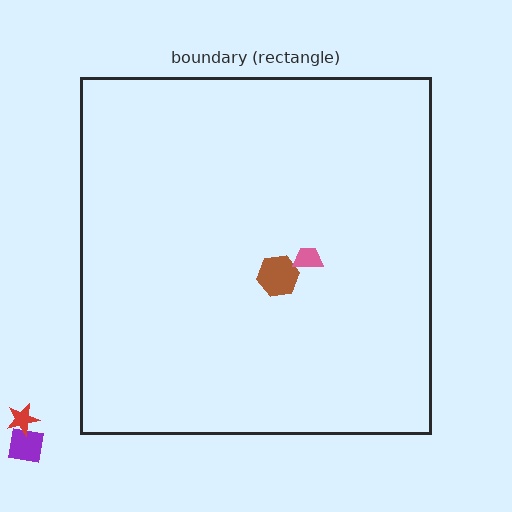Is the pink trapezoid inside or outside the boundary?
Inside.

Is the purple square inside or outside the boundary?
Outside.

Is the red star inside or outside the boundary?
Outside.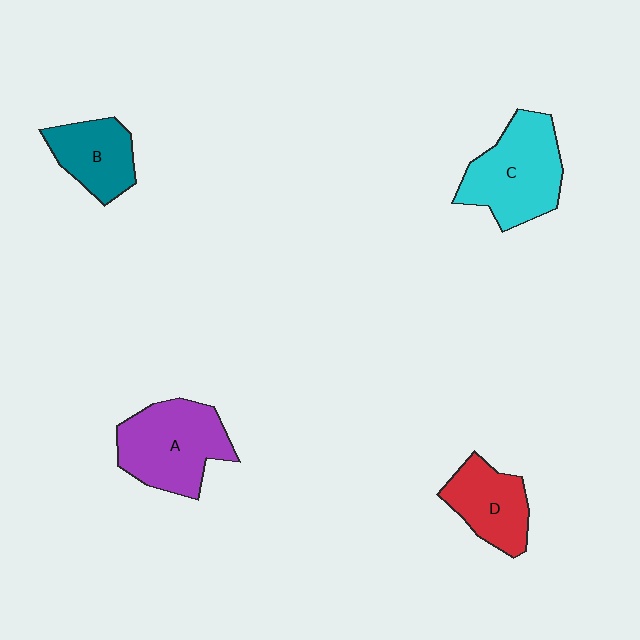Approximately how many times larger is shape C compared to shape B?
Approximately 1.5 times.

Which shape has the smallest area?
Shape B (teal).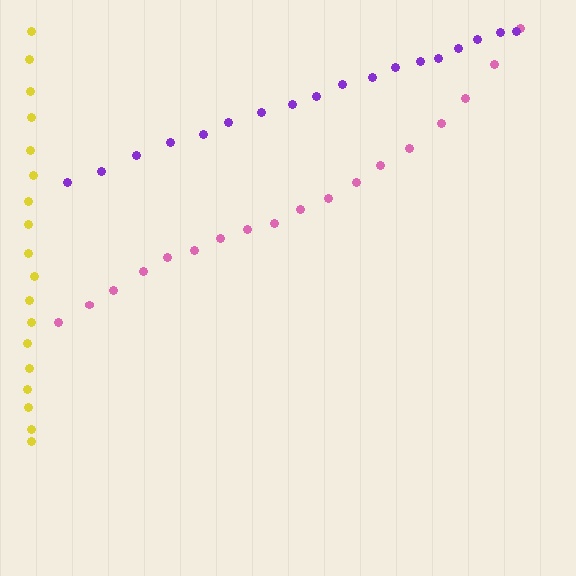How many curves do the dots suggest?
There are 3 distinct paths.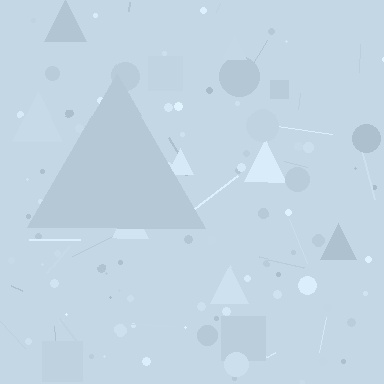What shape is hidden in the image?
A triangle is hidden in the image.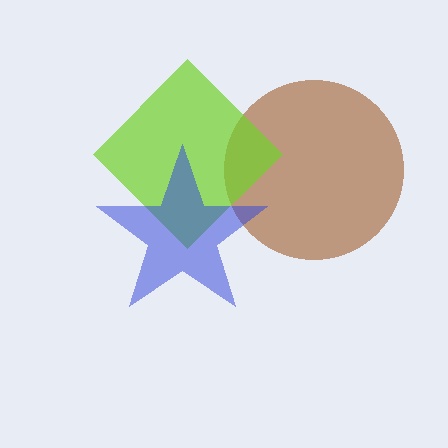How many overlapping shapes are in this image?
There are 3 overlapping shapes in the image.